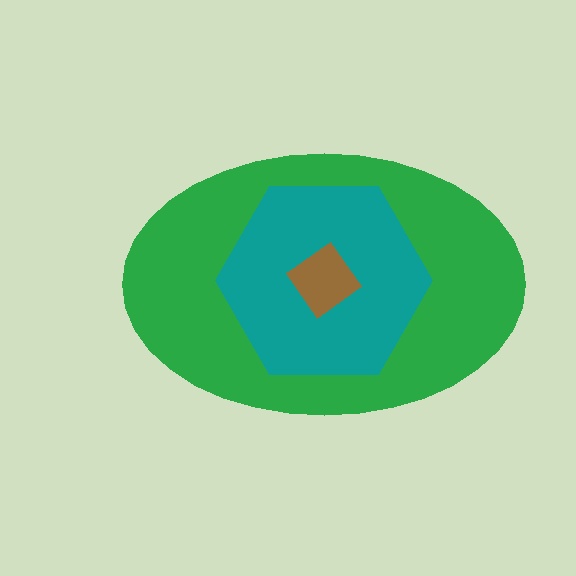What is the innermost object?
The brown diamond.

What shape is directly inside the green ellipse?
The teal hexagon.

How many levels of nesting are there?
3.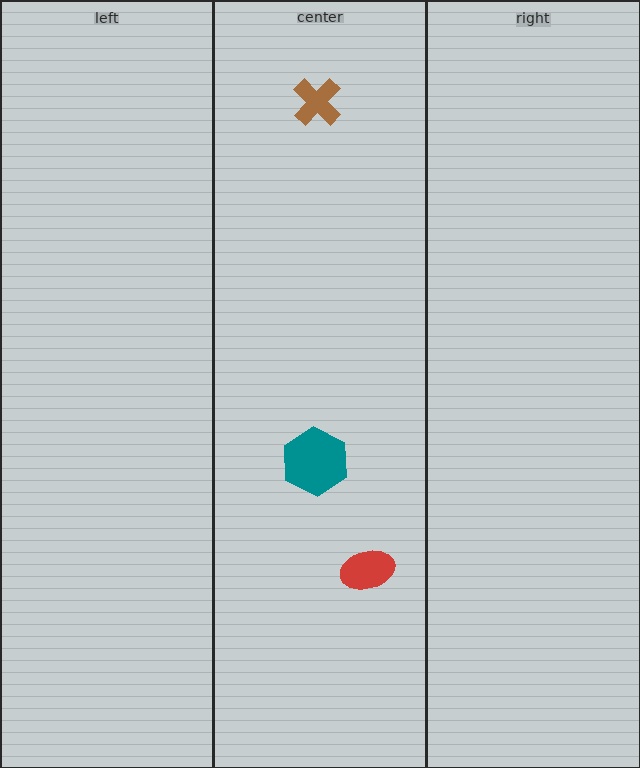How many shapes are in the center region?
3.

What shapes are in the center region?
The brown cross, the red ellipse, the teal hexagon.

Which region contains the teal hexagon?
The center region.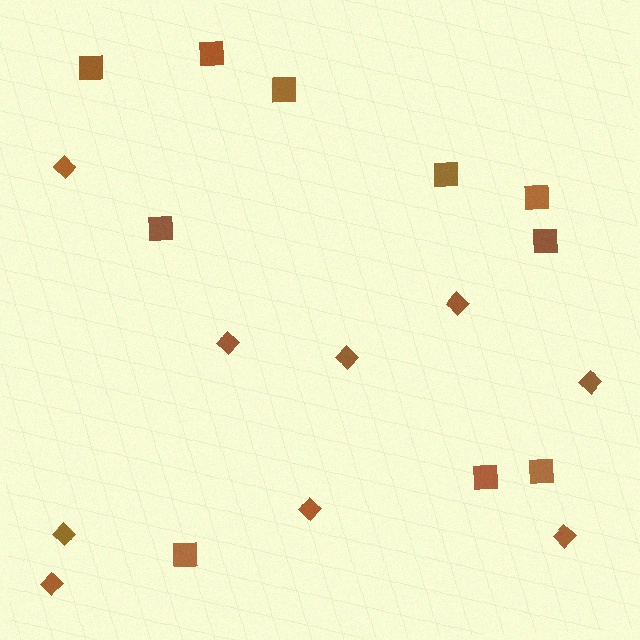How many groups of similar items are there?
There are 2 groups: one group of diamonds (9) and one group of squares (10).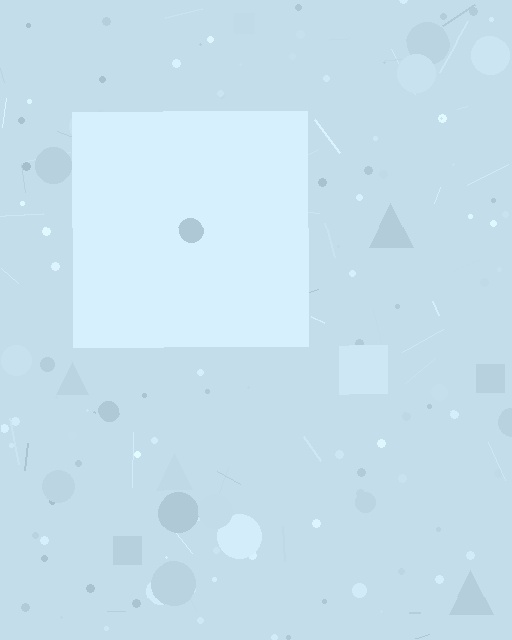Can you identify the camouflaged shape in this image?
The camouflaged shape is a square.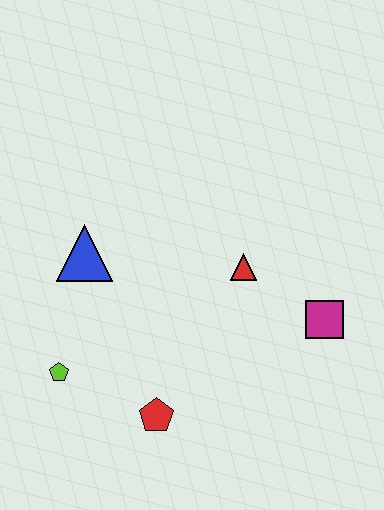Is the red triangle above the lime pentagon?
Yes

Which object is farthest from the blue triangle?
The magenta square is farthest from the blue triangle.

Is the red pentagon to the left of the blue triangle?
No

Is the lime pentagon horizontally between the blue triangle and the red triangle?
No